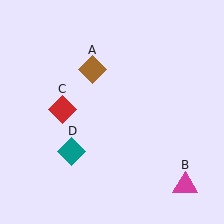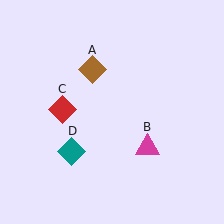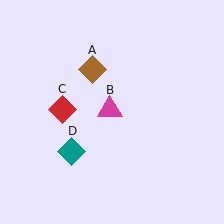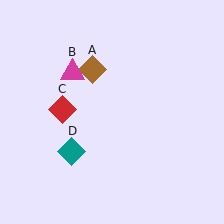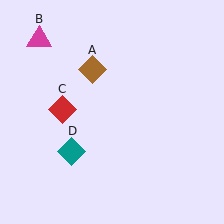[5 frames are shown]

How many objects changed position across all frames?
1 object changed position: magenta triangle (object B).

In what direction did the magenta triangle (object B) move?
The magenta triangle (object B) moved up and to the left.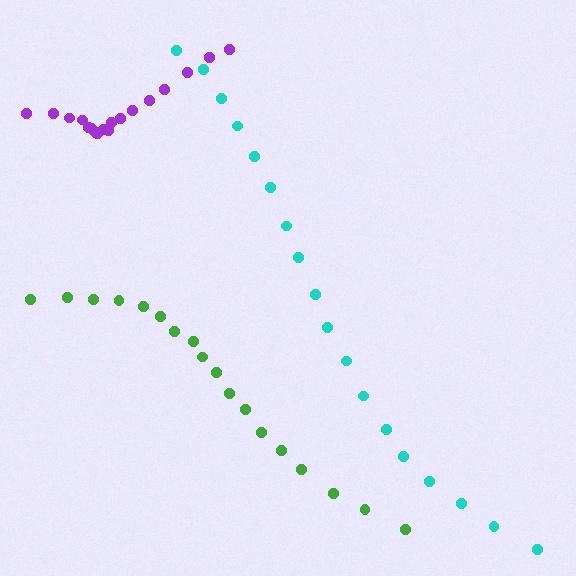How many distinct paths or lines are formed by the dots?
There are 3 distinct paths.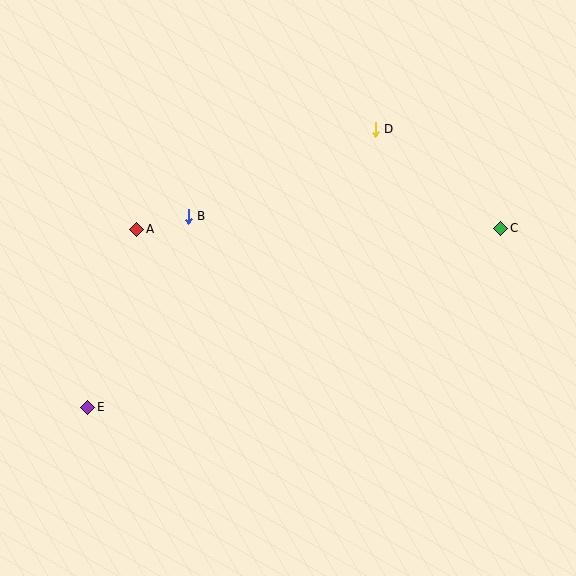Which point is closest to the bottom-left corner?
Point E is closest to the bottom-left corner.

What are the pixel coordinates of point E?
Point E is at (88, 407).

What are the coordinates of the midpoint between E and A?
The midpoint between E and A is at (112, 318).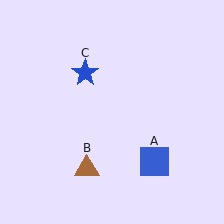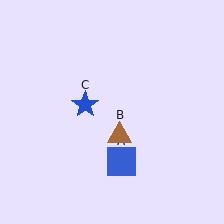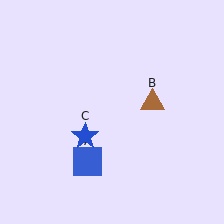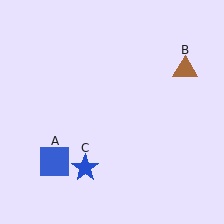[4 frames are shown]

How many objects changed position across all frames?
3 objects changed position: blue square (object A), brown triangle (object B), blue star (object C).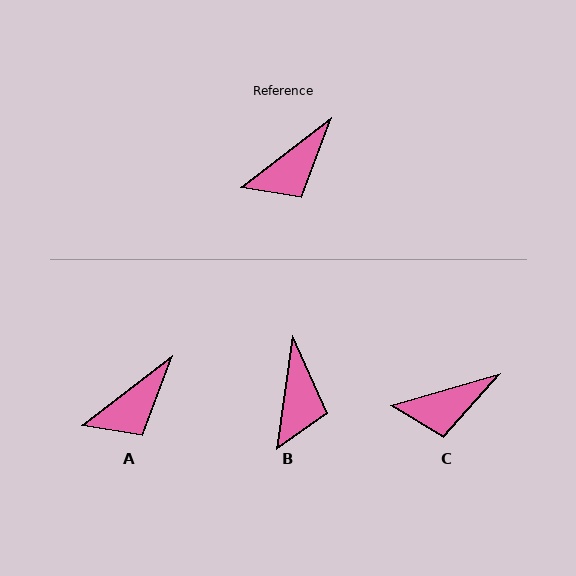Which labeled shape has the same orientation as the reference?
A.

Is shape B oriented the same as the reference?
No, it is off by about 45 degrees.